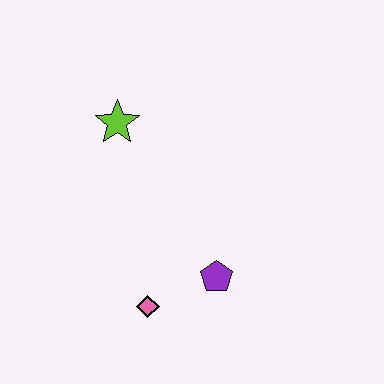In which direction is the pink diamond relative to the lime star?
The pink diamond is below the lime star.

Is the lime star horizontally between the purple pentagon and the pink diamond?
No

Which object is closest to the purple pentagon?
The pink diamond is closest to the purple pentagon.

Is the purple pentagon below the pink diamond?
No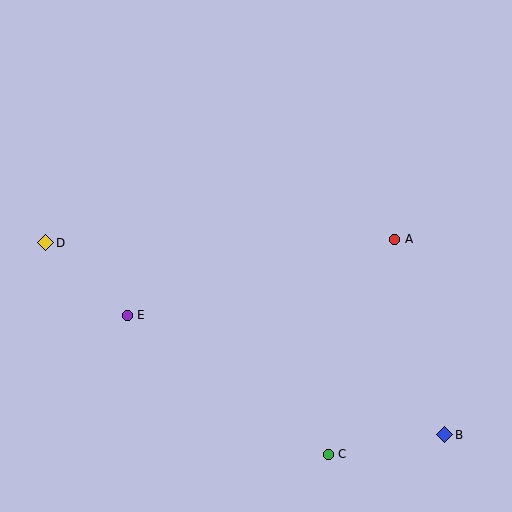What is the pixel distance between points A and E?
The distance between A and E is 278 pixels.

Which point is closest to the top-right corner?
Point A is closest to the top-right corner.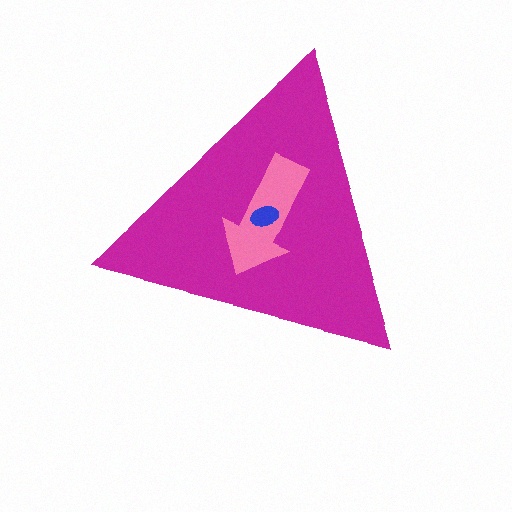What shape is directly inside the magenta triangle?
The pink arrow.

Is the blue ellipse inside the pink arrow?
Yes.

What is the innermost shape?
The blue ellipse.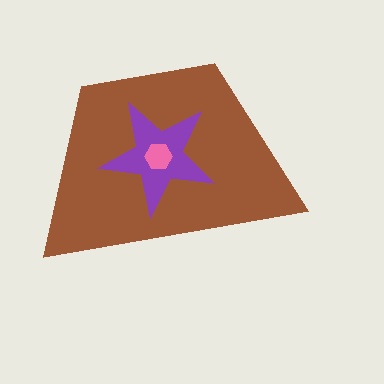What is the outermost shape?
The brown trapezoid.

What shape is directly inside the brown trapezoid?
The purple star.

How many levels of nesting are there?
3.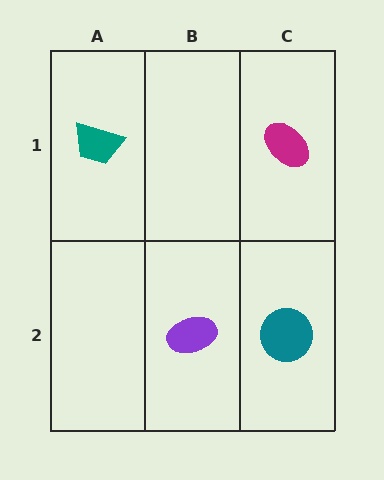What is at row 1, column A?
A teal trapezoid.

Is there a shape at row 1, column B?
No, that cell is empty.